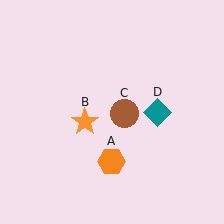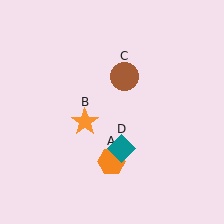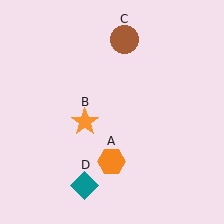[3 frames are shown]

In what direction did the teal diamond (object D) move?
The teal diamond (object D) moved down and to the left.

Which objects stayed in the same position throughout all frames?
Orange hexagon (object A) and orange star (object B) remained stationary.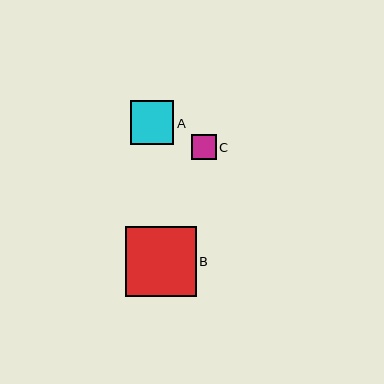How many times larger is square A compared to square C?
Square A is approximately 1.7 times the size of square C.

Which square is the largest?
Square B is the largest with a size of approximately 70 pixels.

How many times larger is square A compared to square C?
Square A is approximately 1.7 times the size of square C.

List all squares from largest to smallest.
From largest to smallest: B, A, C.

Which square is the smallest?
Square C is the smallest with a size of approximately 25 pixels.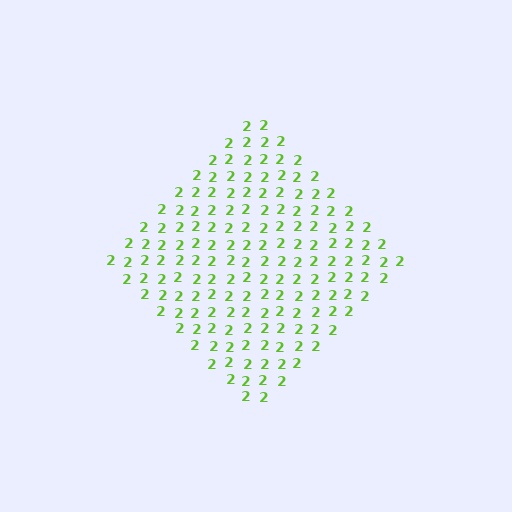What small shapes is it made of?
It is made of small digit 2's.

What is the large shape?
The large shape is a diamond.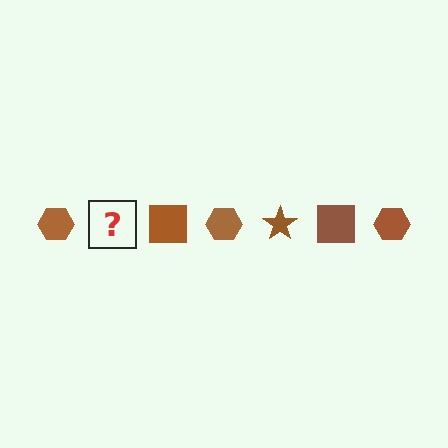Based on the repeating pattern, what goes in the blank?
The blank should be a brown star.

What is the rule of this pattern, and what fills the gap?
The rule is that the pattern cycles through hexagon, star, square shapes in brown. The gap should be filled with a brown star.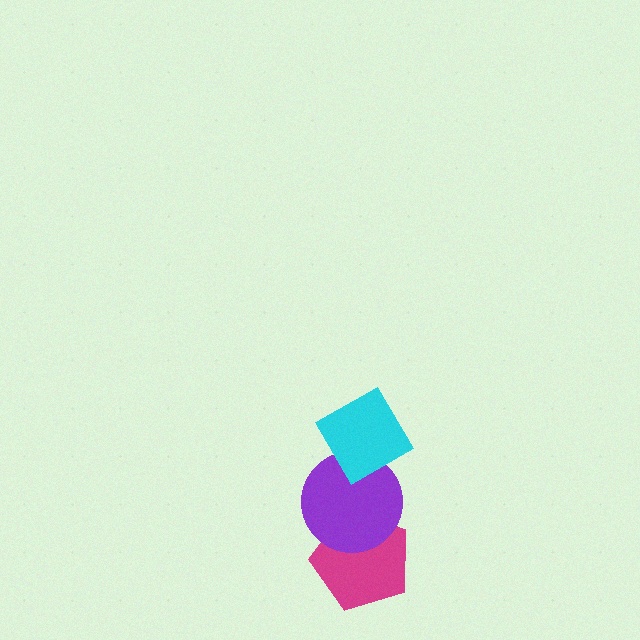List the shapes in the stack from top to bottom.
From top to bottom: the cyan diamond, the purple circle, the magenta pentagon.